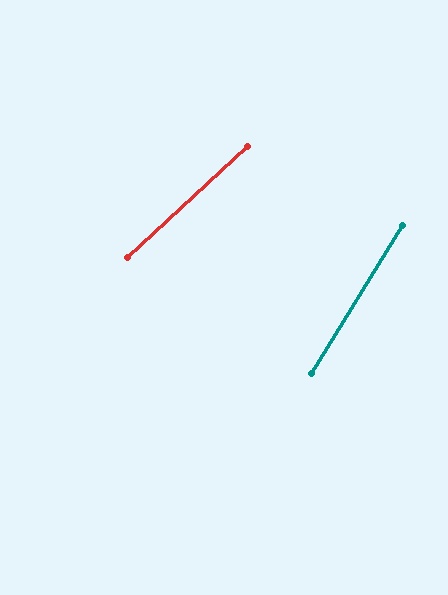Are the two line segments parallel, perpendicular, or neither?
Neither parallel nor perpendicular — they differ by about 16°.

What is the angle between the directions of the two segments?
Approximately 16 degrees.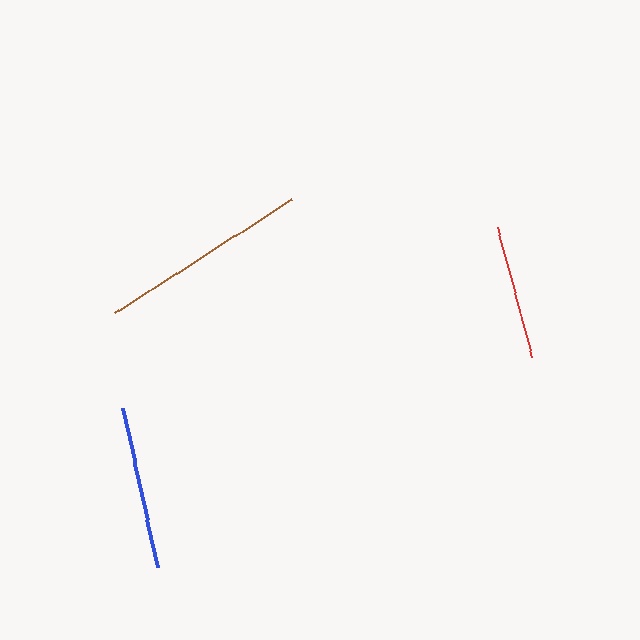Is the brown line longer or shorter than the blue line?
The brown line is longer than the blue line.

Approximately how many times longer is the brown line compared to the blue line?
The brown line is approximately 1.3 times the length of the blue line.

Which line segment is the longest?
The brown line is the longest at approximately 211 pixels.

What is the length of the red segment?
The red segment is approximately 135 pixels long.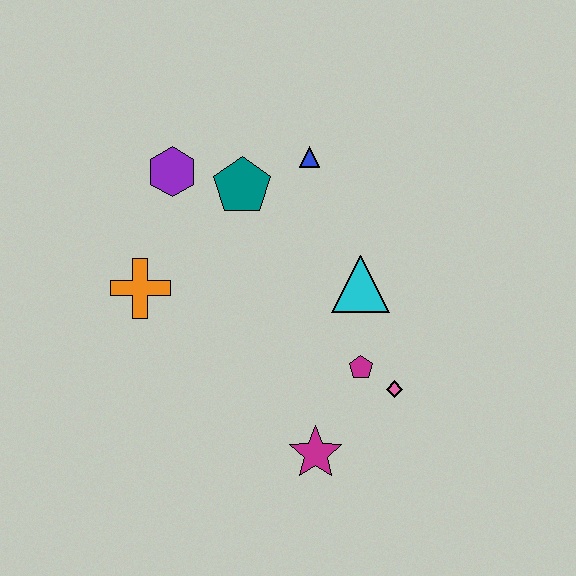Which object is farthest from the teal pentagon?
The magenta star is farthest from the teal pentagon.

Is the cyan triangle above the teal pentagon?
No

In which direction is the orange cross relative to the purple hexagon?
The orange cross is below the purple hexagon.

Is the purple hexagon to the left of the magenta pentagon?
Yes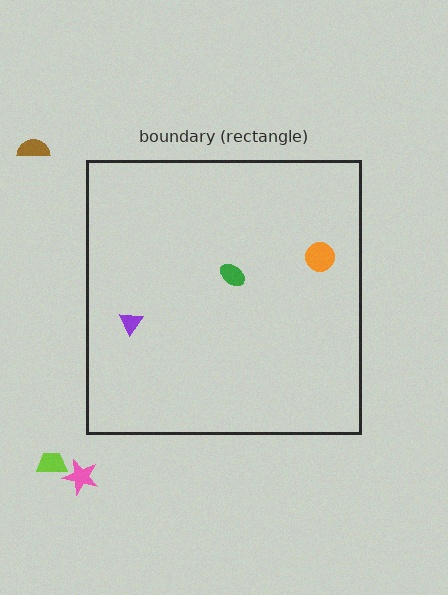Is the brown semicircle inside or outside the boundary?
Outside.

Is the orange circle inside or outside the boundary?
Inside.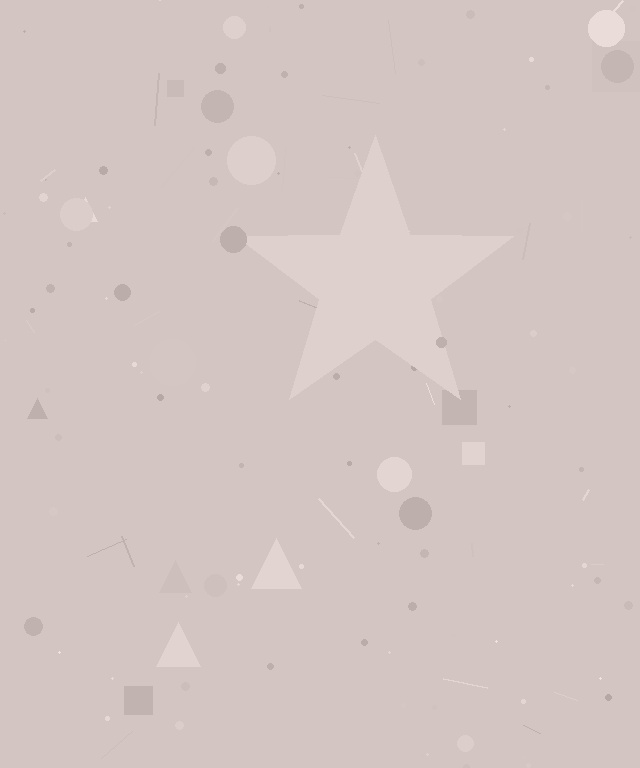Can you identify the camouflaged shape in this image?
The camouflaged shape is a star.